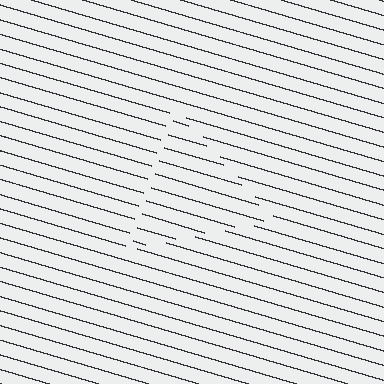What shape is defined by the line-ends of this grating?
An illusory triangle. The interior of the shape contains the same grating, shifted by half a period — the contour is defined by the phase discontinuity where line-ends from the inner and outer gratings abut.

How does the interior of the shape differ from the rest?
The interior of the shape contains the same grating, shifted by half a period — the contour is defined by the phase discontinuity where line-ends from the inner and outer gratings abut.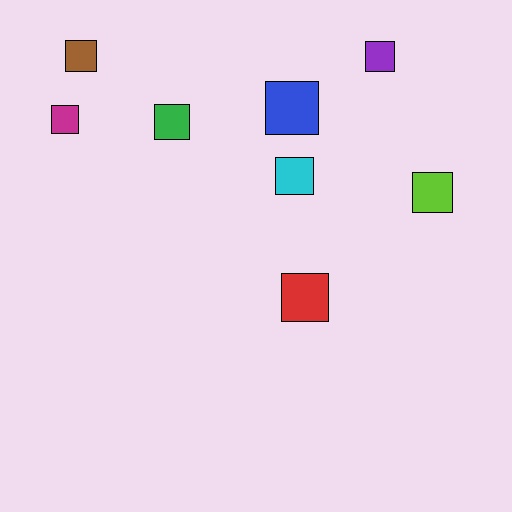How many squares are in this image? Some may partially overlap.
There are 8 squares.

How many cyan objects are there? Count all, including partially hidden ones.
There is 1 cyan object.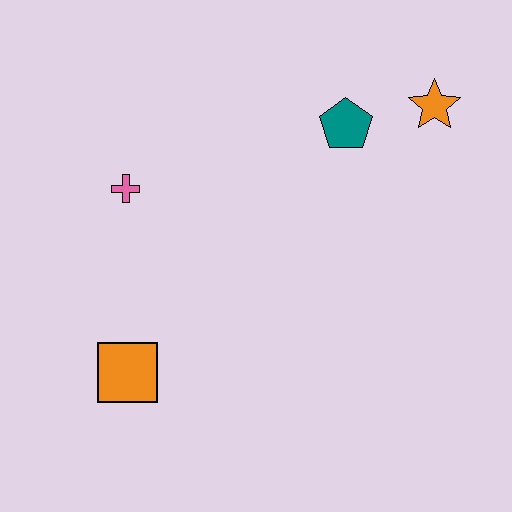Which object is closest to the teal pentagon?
The orange star is closest to the teal pentagon.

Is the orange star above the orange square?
Yes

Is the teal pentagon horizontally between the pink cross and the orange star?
Yes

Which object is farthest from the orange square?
The orange star is farthest from the orange square.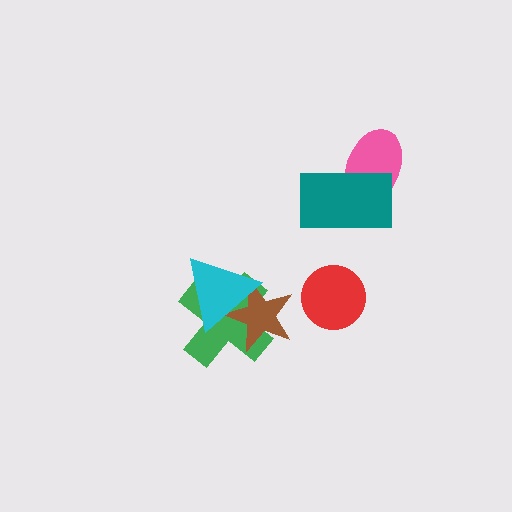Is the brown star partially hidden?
Yes, it is partially covered by another shape.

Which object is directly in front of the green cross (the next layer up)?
The brown star is directly in front of the green cross.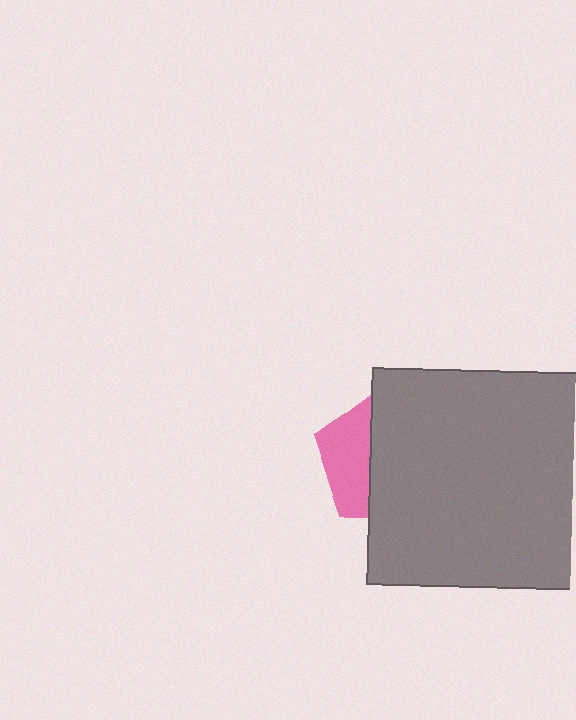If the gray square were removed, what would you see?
You would see the complete pink pentagon.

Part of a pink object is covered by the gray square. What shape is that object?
It is a pentagon.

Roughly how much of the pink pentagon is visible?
A small part of it is visible (roughly 36%).